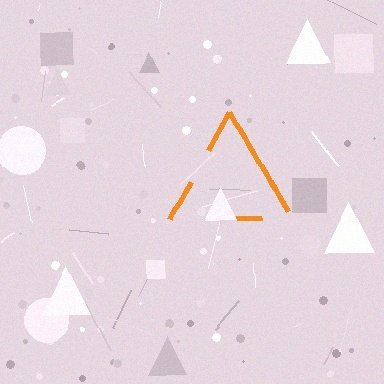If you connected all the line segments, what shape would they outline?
They would outline a triangle.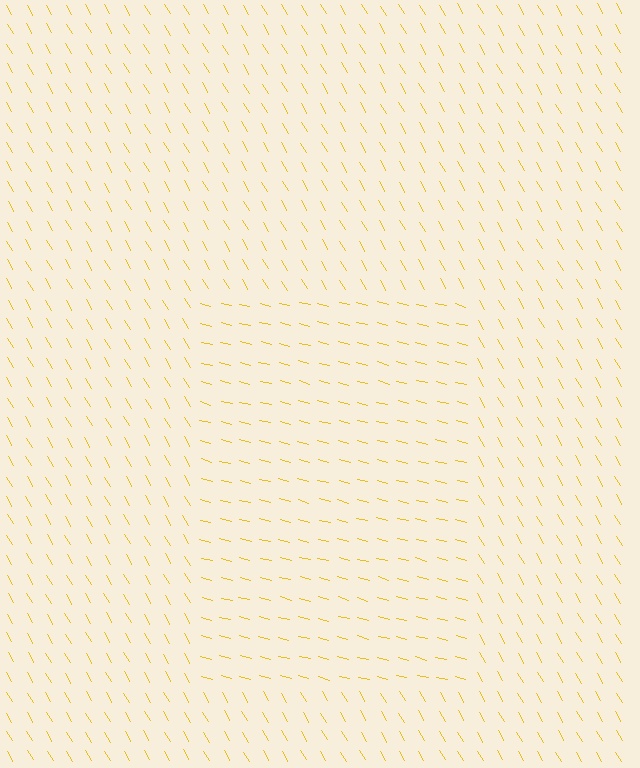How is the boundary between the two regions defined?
The boundary is defined purely by a change in line orientation (approximately 45 degrees difference). All lines are the same color and thickness.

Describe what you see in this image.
The image is filled with small yellow line segments. A rectangle region in the image has lines oriented differently from the surrounding lines, creating a visible texture boundary.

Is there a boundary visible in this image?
Yes, there is a texture boundary formed by a change in line orientation.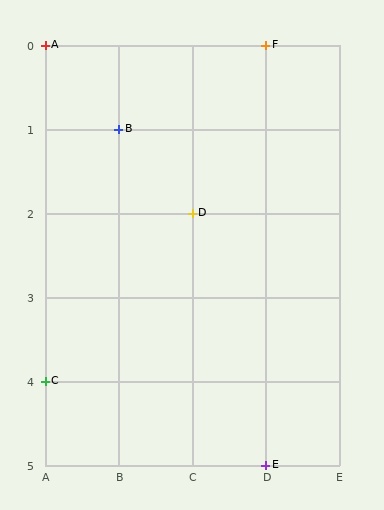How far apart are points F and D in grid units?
Points F and D are 1 column and 2 rows apart (about 2.2 grid units diagonally).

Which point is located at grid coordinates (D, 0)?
Point F is at (D, 0).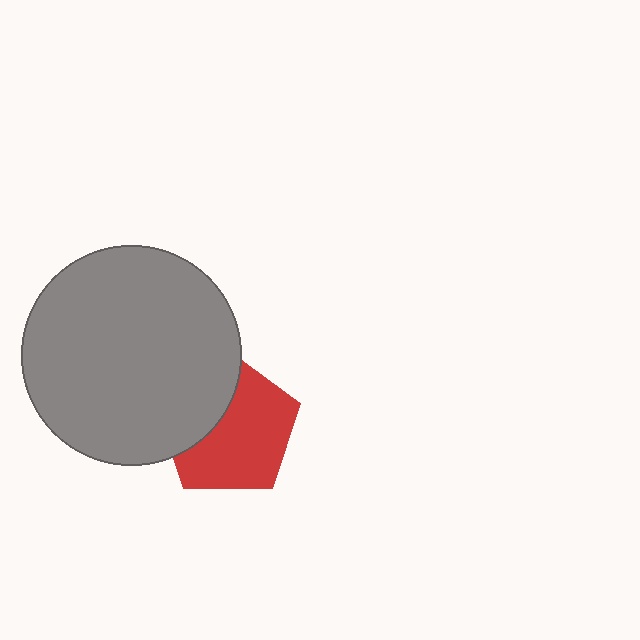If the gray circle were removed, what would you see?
You would see the complete red pentagon.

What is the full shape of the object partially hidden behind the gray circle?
The partially hidden object is a red pentagon.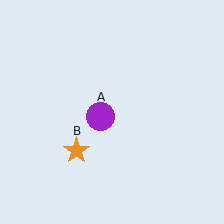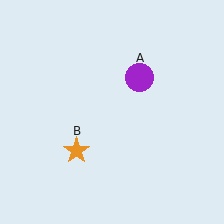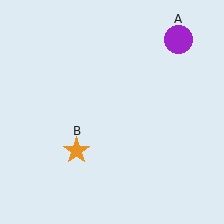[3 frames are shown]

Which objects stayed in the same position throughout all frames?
Orange star (object B) remained stationary.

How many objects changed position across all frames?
1 object changed position: purple circle (object A).